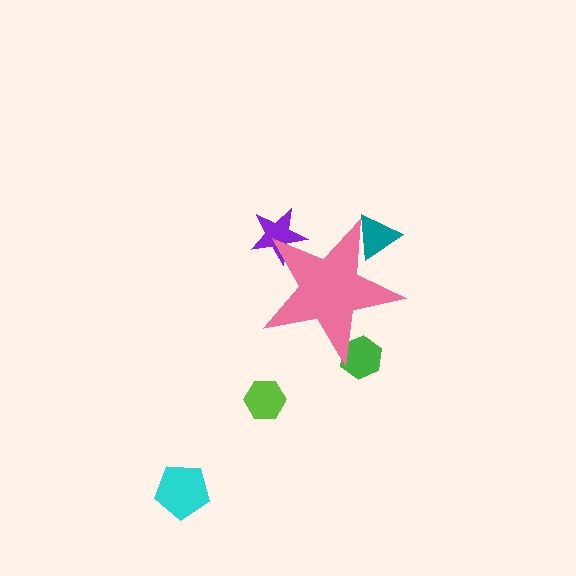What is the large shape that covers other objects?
A pink star.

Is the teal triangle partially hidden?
Yes, the teal triangle is partially hidden behind the pink star.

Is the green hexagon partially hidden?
Yes, the green hexagon is partially hidden behind the pink star.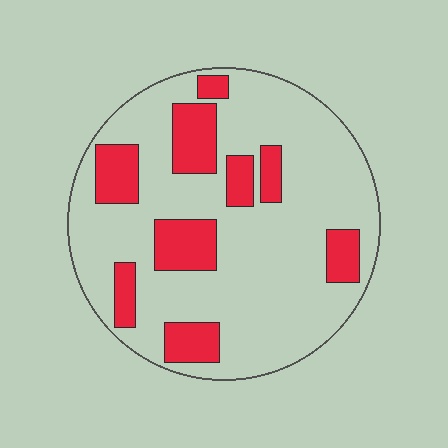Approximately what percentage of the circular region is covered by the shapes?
Approximately 25%.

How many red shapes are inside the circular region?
9.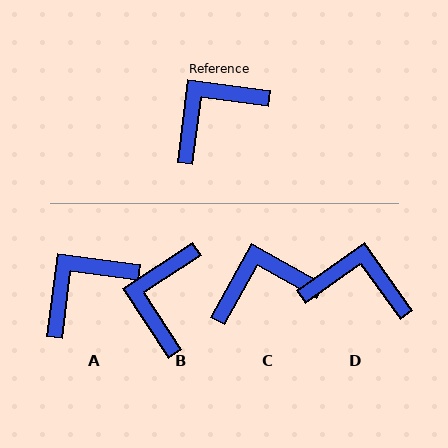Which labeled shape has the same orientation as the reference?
A.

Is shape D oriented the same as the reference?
No, it is off by about 47 degrees.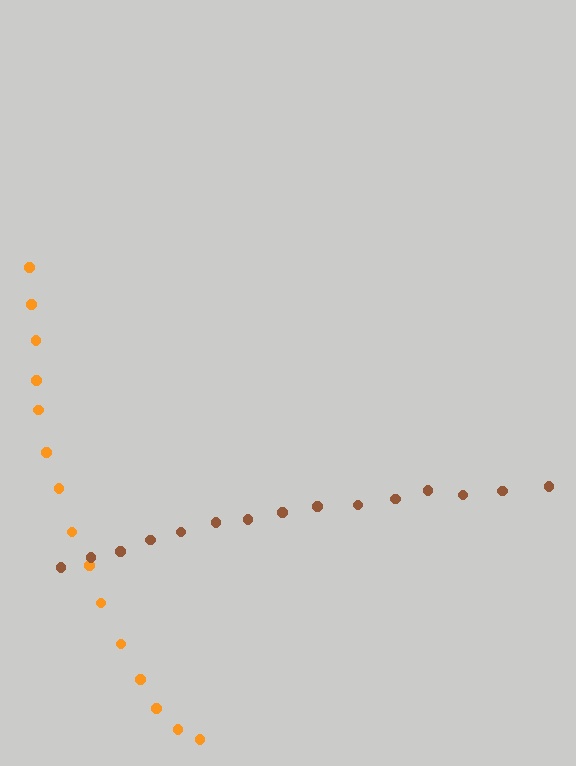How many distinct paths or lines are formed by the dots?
There are 2 distinct paths.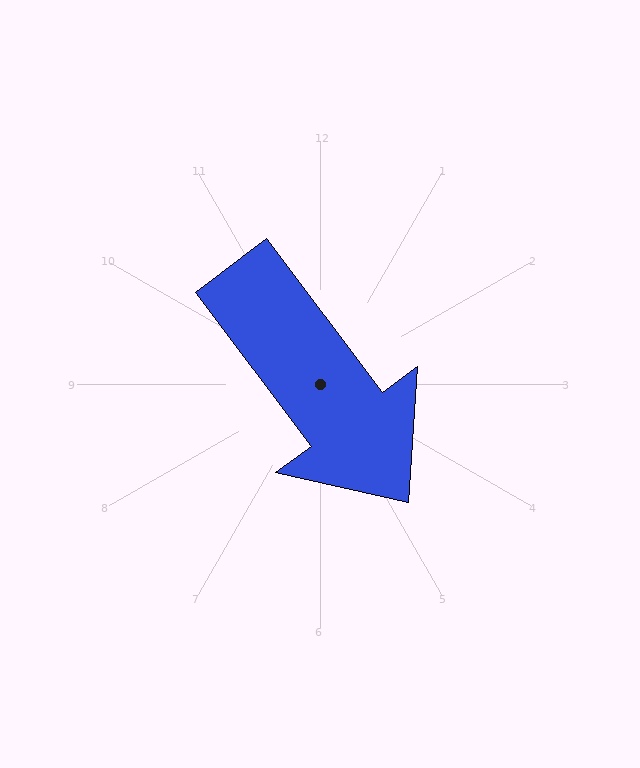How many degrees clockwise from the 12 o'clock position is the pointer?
Approximately 143 degrees.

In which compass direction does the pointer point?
Southeast.